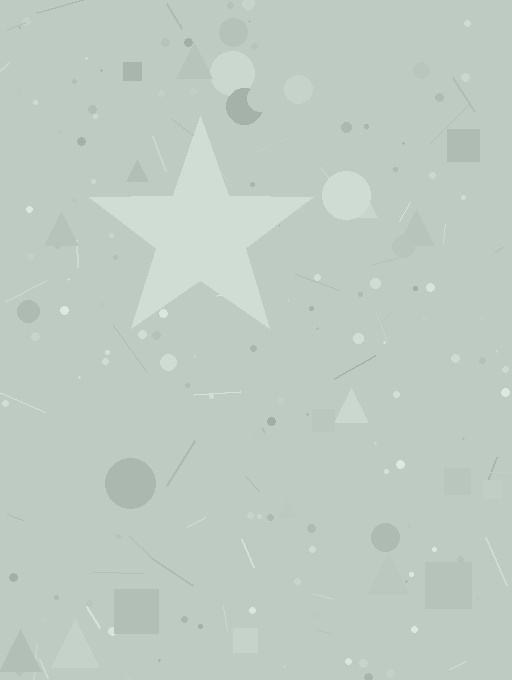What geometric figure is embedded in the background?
A star is embedded in the background.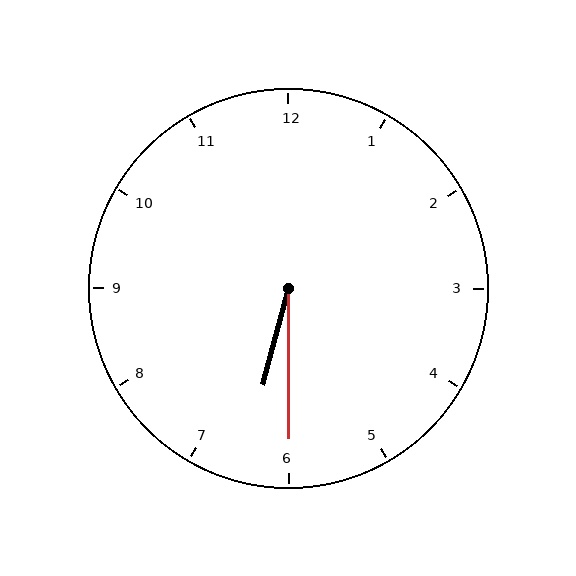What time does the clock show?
6:30.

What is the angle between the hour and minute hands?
Approximately 15 degrees.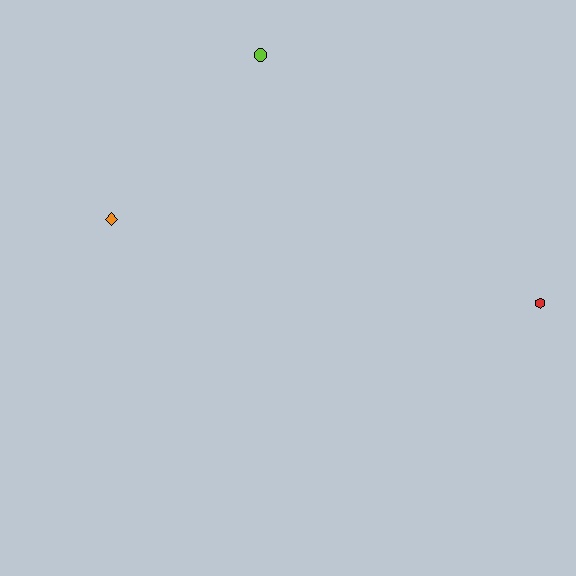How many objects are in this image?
There are 3 objects.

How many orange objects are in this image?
There is 1 orange object.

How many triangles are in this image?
There are no triangles.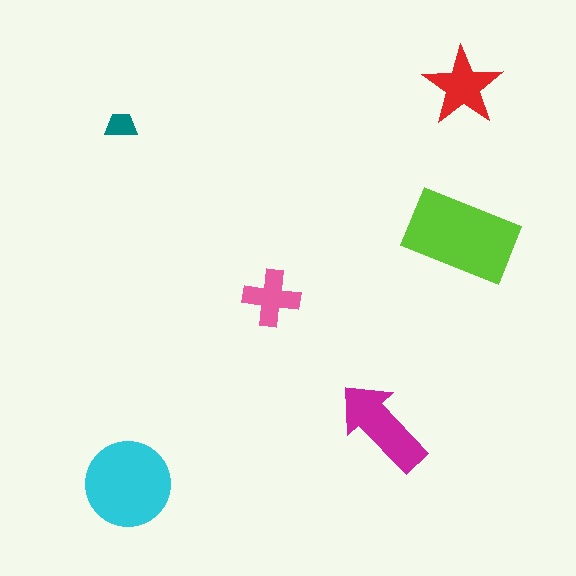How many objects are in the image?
There are 6 objects in the image.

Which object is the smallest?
The teal trapezoid.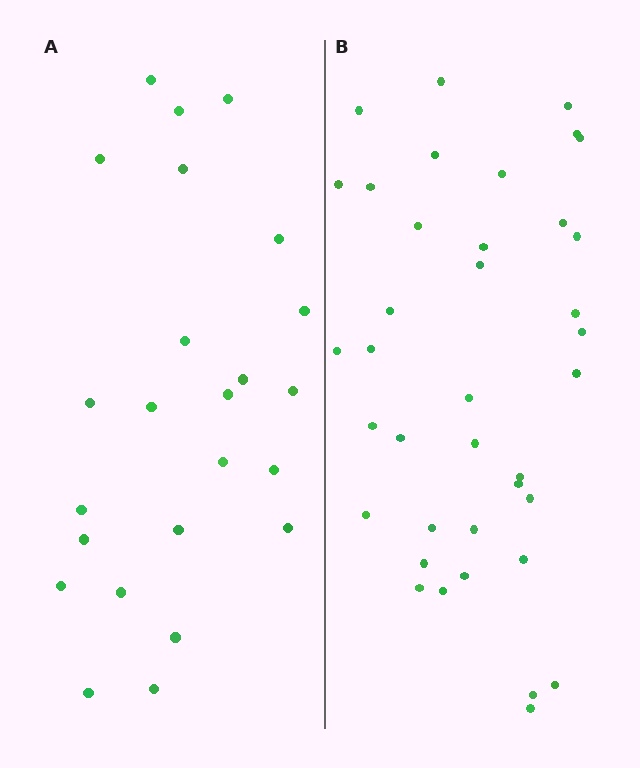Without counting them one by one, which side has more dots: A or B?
Region B (the right region) has more dots.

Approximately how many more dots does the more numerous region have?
Region B has approximately 15 more dots than region A.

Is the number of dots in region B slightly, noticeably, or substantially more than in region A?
Region B has substantially more. The ratio is roughly 1.6 to 1.